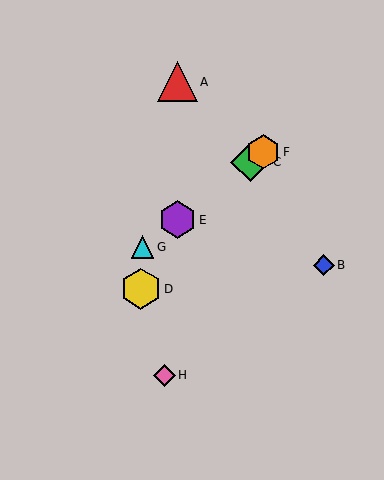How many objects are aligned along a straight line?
4 objects (C, E, F, G) are aligned along a straight line.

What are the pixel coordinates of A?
Object A is at (177, 82).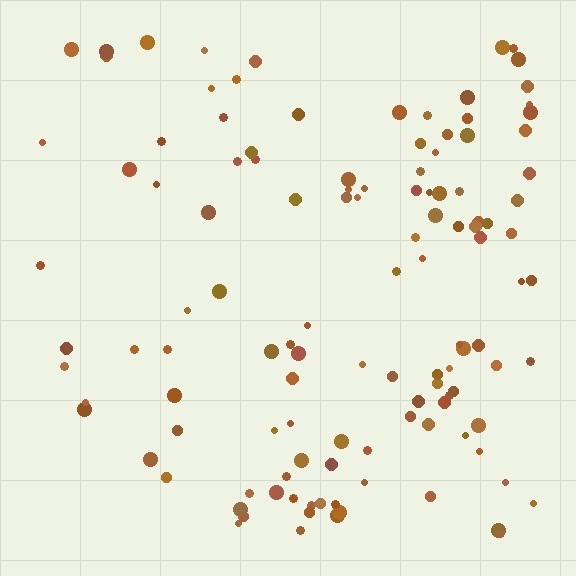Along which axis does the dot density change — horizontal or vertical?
Horizontal.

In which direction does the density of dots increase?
From left to right, with the right side densest.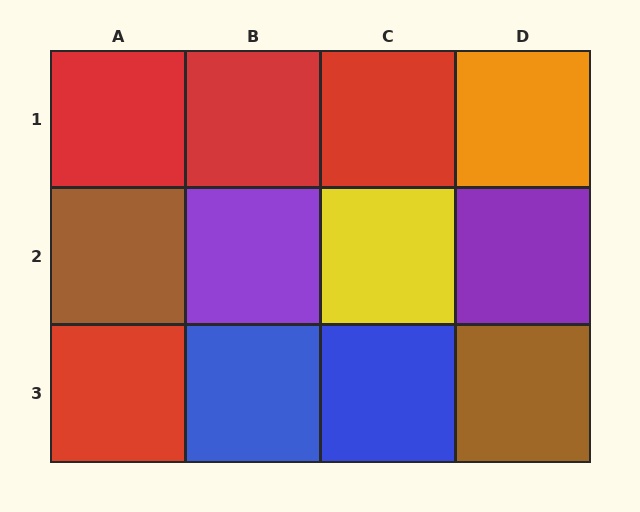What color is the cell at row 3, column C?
Blue.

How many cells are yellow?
1 cell is yellow.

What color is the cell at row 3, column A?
Red.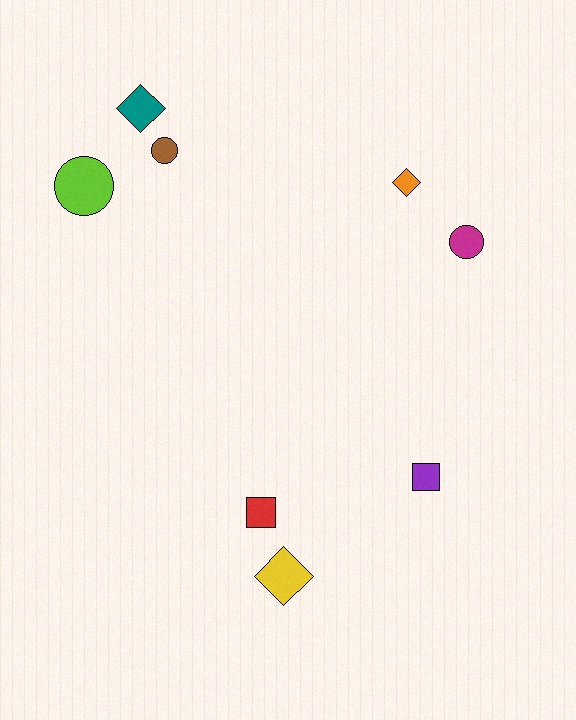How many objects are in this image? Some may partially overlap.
There are 8 objects.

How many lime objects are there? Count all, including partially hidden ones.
There is 1 lime object.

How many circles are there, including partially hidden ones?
There are 3 circles.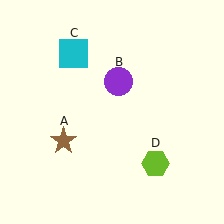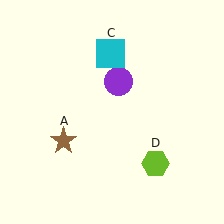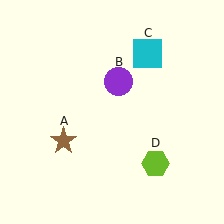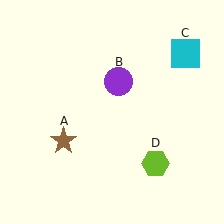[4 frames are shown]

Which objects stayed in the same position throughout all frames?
Brown star (object A) and purple circle (object B) and lime hexagon (object D) remained stationary.